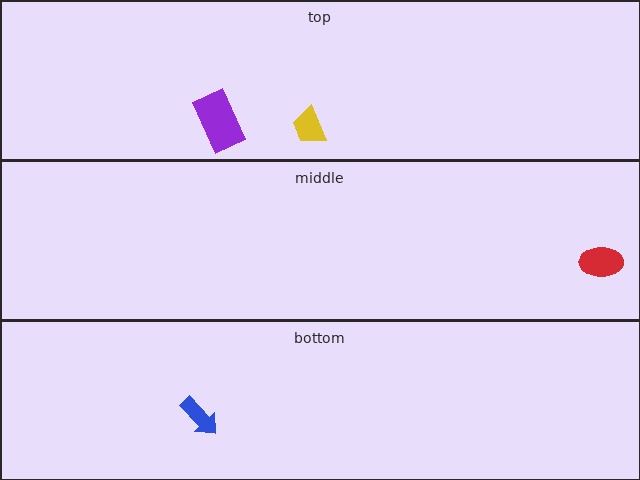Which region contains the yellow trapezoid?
The top region.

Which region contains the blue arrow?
The bottom region.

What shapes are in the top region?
The purple rectangle, the yellow trapezoid.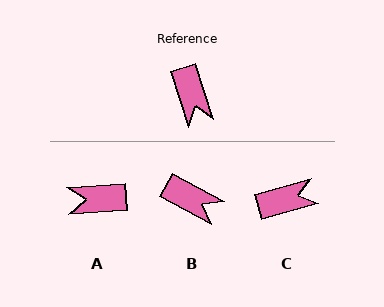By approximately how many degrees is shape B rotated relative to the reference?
Approximately 43 degrees counter-clockwise.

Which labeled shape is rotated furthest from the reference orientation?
A, about 104 degrees away.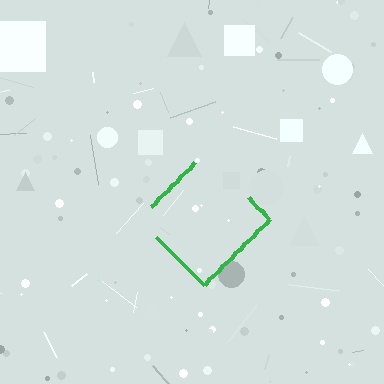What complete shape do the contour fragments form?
The contour fragments form a diamond.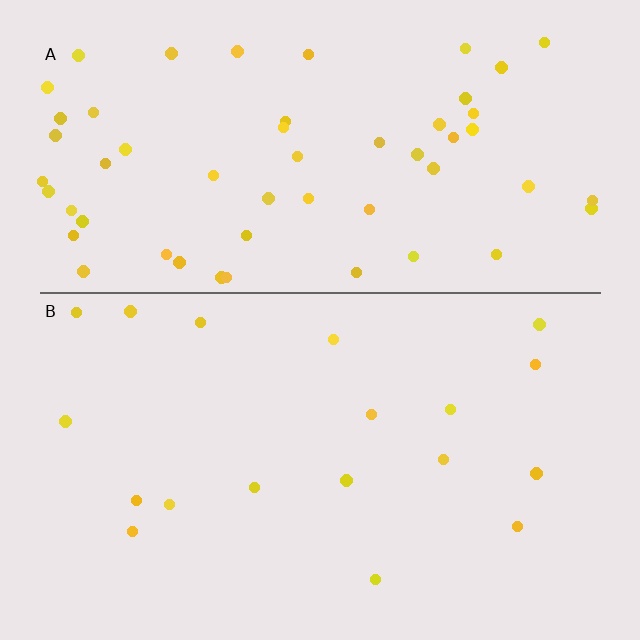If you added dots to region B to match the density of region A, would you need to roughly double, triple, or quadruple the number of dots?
Approximately triple.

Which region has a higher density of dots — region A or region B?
A (the top).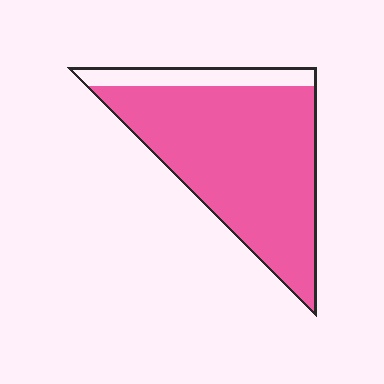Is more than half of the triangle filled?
Yes.